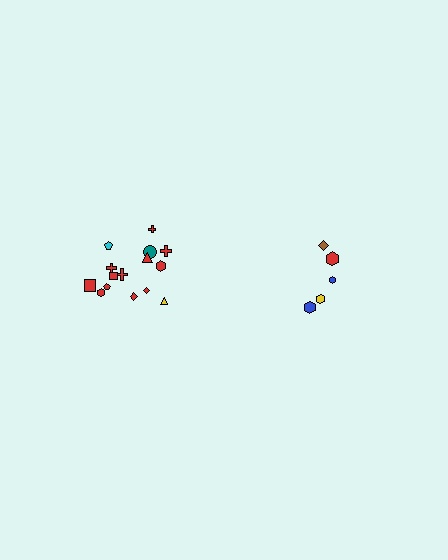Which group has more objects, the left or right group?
The left group.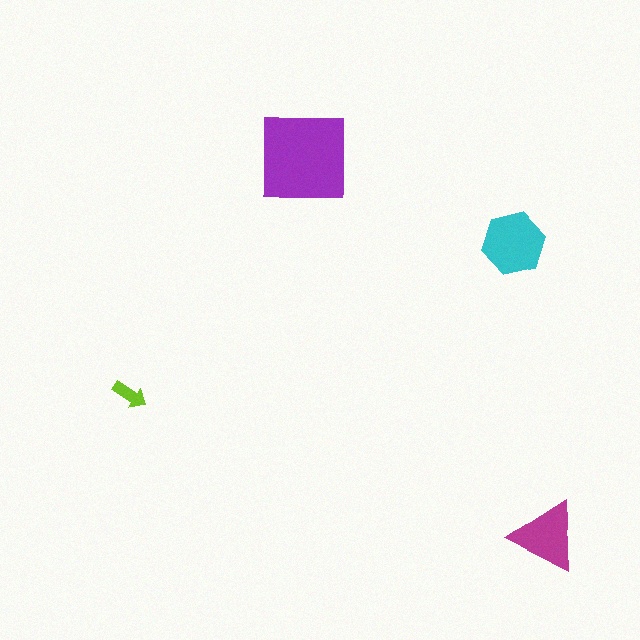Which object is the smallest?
The lime arrow.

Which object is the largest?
The purple square.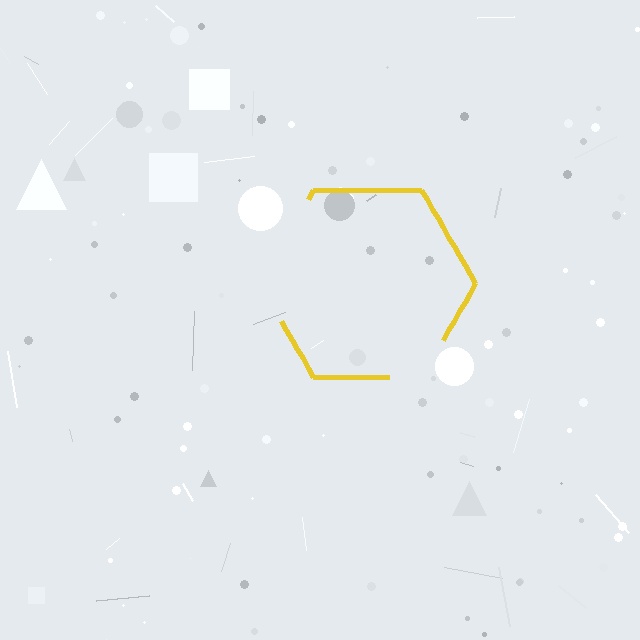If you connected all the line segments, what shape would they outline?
They would outline a hexagon.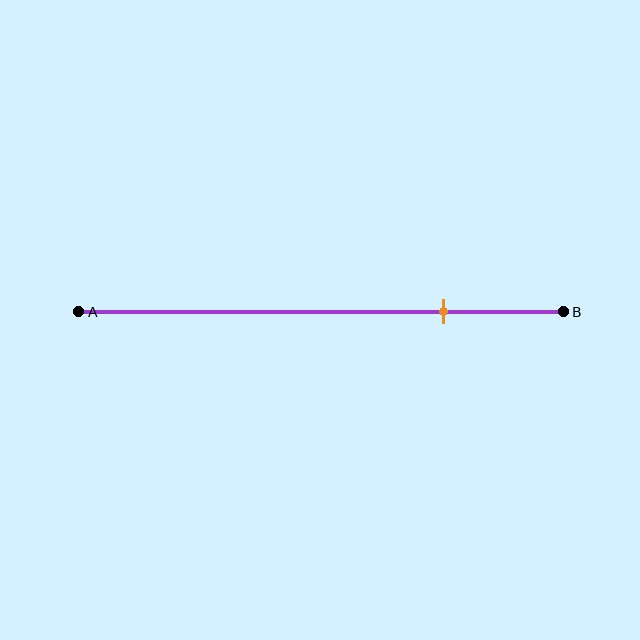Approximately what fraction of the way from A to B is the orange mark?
The orange mark is approximately 75% of the way from A to B.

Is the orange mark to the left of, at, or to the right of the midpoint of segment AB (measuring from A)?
The orange mark is to the right of the midpoint of segment AB.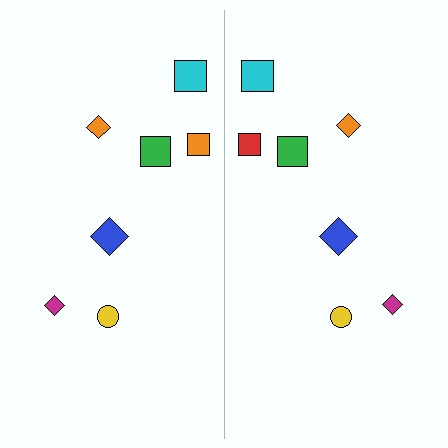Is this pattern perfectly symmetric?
No, the pattern is not perfectly symmetric. The red square on the right side breaks the symmetry — its mirror counterpart is orange.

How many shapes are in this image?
There are 14 shapes in this image.